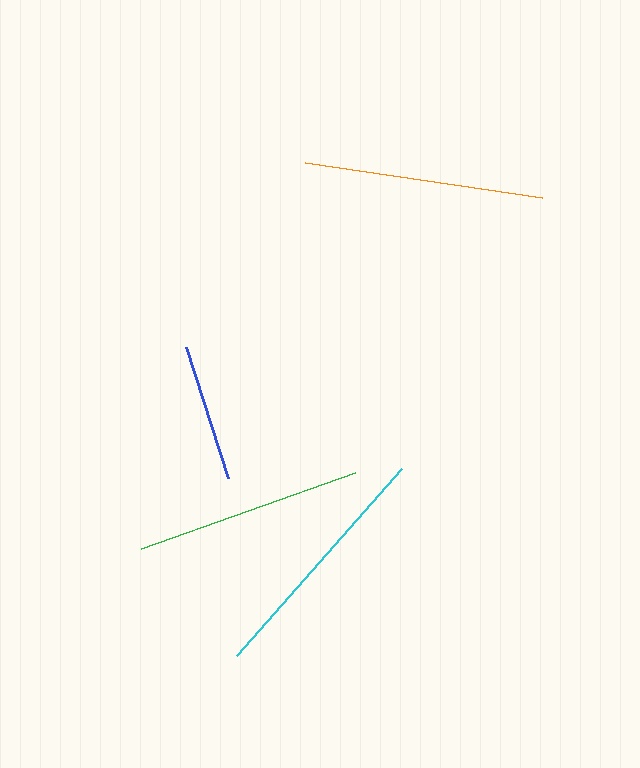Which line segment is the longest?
The cyan line is the longest at approximately 250 pixels.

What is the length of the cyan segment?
The cyan segment is approximately 250 pixels long.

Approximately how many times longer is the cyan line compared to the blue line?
The cyan line is approximately 1.8 times the length of the blue line.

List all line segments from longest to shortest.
From longest to shortest: cyan, orange, green, blue.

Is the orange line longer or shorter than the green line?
The orange line is longer than the green line.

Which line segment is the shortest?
The blue line is the shortest at approximately 137 pixels.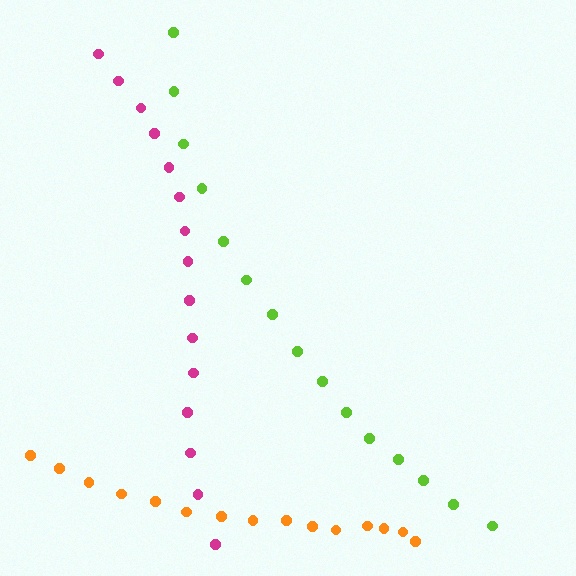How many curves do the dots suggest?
There are 3 distinct paths.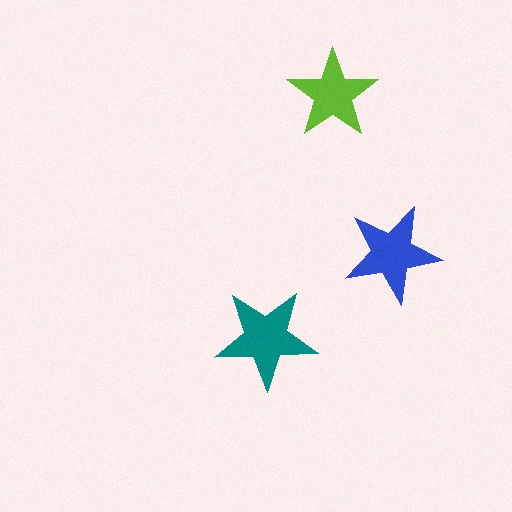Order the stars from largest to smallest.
the teal one, the blue one, the lime one.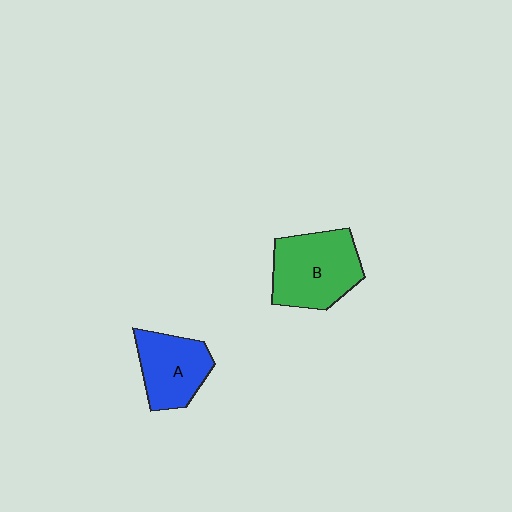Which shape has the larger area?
Shape B (green).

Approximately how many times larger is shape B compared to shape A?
Approximately 1.3 times.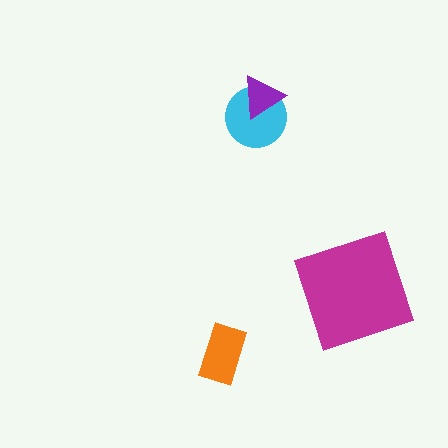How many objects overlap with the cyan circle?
1 object overlaps with the cyan circle.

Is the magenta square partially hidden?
No, no other shape covers it.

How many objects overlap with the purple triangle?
1 object overlaps with the purple triangle.